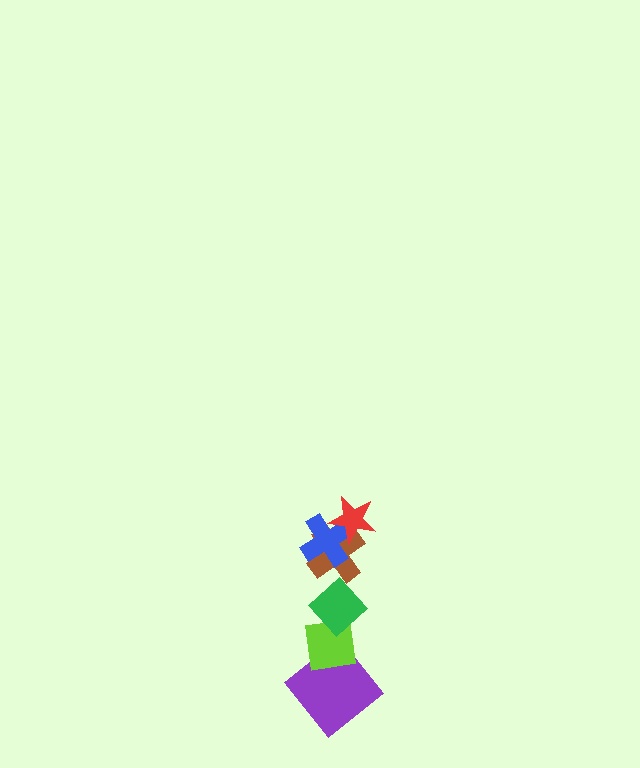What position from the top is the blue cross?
The blue cross is 2nd from the top.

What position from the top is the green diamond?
The green diamond is 4th from the top.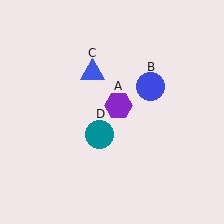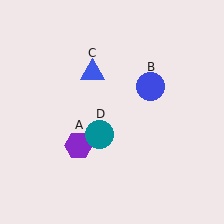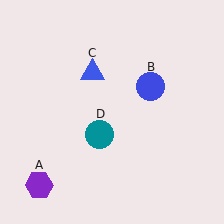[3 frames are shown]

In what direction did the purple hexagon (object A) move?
The purple hexagon (object A) moved down and to the left.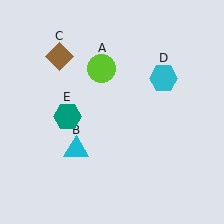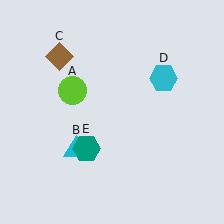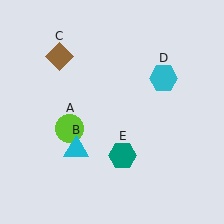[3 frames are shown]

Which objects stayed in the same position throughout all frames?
Cyan triangle (object B) and brown diamond (object C) and cyan hexagon (object D) remained stationary.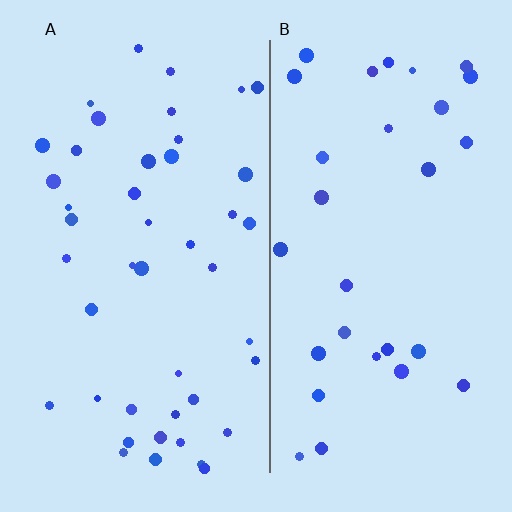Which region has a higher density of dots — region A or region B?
A (the left).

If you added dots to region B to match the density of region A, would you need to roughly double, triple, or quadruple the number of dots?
Approximately double.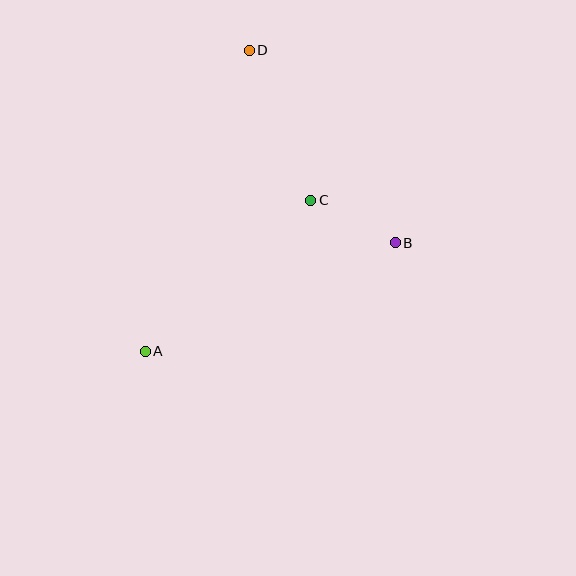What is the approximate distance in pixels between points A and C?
The distance between A and C is approximately 224 pixels.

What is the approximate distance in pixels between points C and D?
The distance between C and D is approximately 162 pixels.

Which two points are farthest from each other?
Points A and D are farthest from each other.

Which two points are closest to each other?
Points B and C are closest to each other.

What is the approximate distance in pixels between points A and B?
The distance between A and B is approximately 272 pixels.